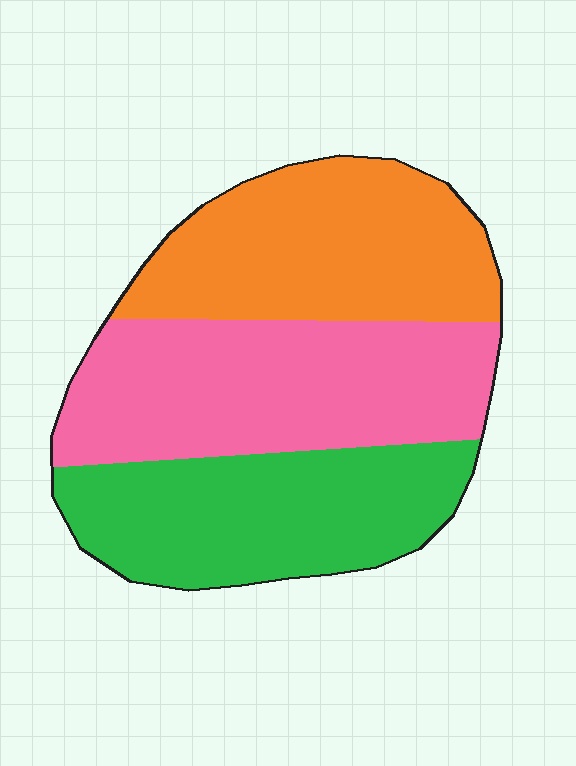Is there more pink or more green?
Pink.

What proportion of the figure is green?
Green takes up about one third (1/3) of the figure.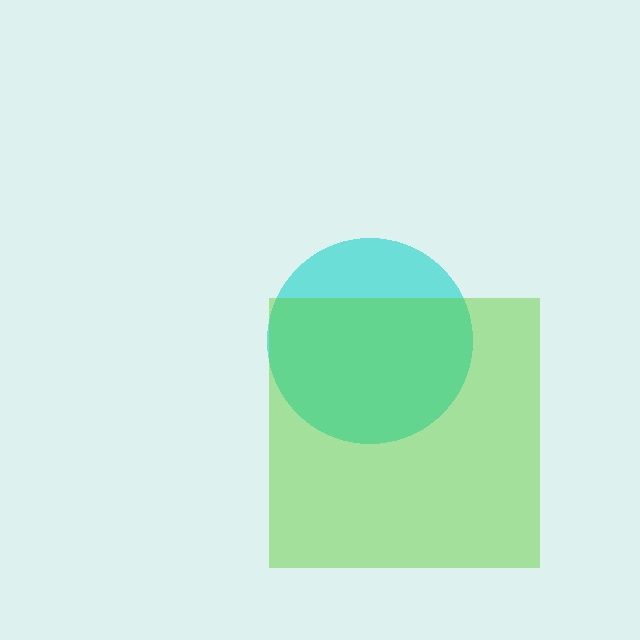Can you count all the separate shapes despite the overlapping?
Yes, there are 2 separate shapes.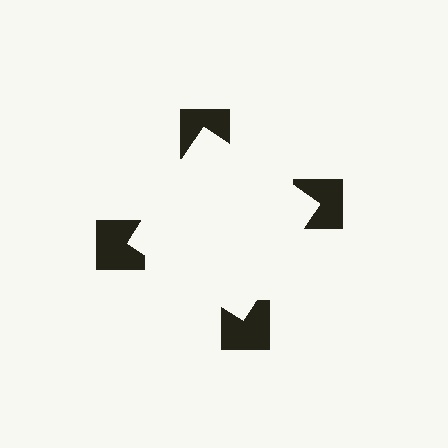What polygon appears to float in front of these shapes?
An illusory square — its edges are inferred from the aligned wedge cuts in the notched squares, not physically drawn.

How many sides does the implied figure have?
4 sides.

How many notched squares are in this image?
There are 4 — one at each vertex of the illusory square.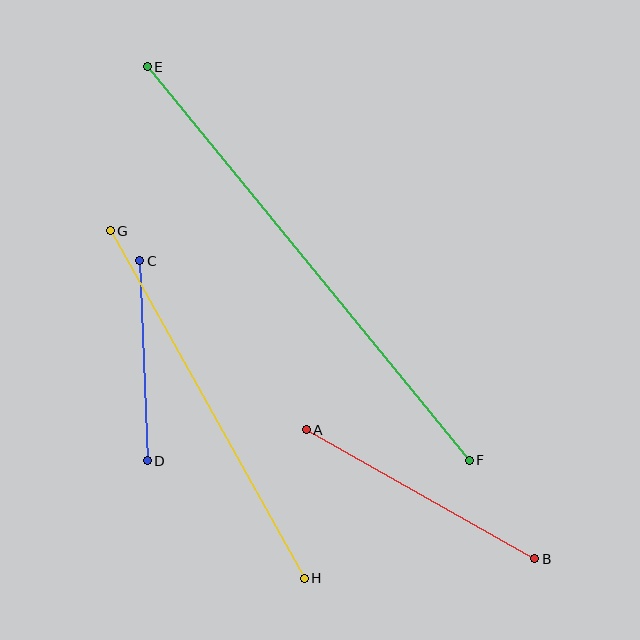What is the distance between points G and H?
The distance is approximately 398 pixels.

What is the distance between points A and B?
The distance is approximately 263 pixels.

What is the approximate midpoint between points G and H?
The midpoint is at approximately (207, 404) pixels.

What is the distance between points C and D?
The distance is approximately 200 pixels.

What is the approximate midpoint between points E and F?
The midpoint is at approximately (308, 263) pixels.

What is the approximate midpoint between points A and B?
The midpoint is at approximately (421, 494) pixels.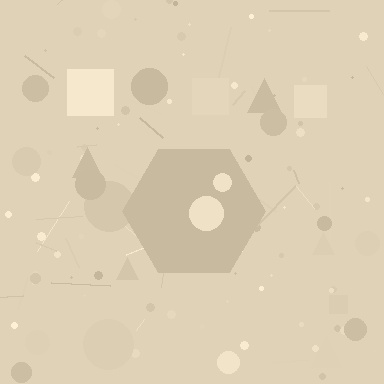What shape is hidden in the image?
A hexagon is hidden in the image.